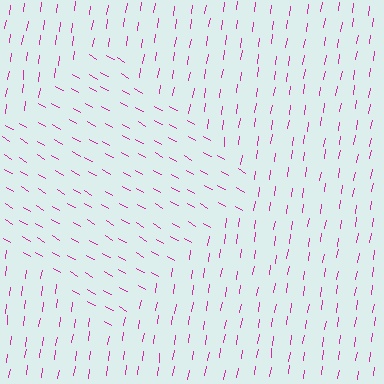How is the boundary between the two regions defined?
The boundary is defined purely by a change in line orientation (approximately 69 degrees difference). All lines are the same color and thickness.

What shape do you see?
I see a diamond.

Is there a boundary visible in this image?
Yes, there is a texture boundary formed by a change in line orientation.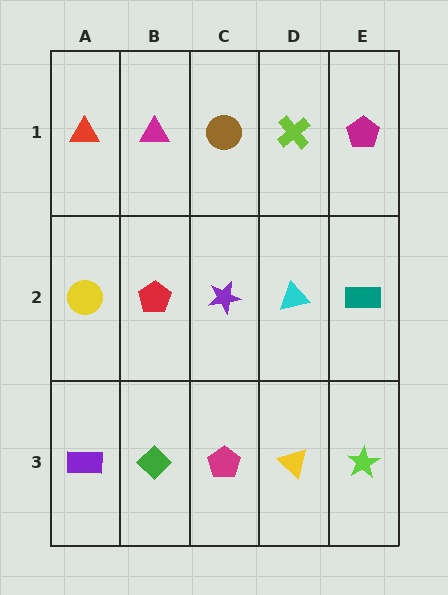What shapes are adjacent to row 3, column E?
A teal rectangle (row 2, column E), a yellow triangle (row 3, column D).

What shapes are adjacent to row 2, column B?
A magenta triangle (row 1, column B), a green diamond (row 3, column B), a yellow circle (row 2, column A), a purple star (row 2, column C).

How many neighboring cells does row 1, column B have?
3.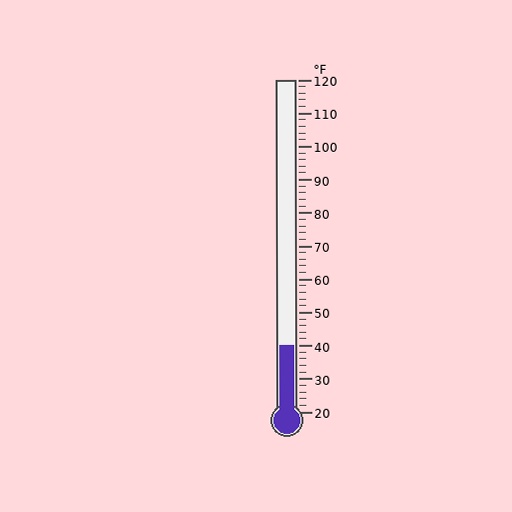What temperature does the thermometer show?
The thermometer shows approximately 40°F.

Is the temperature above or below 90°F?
The temperature is below 90°F.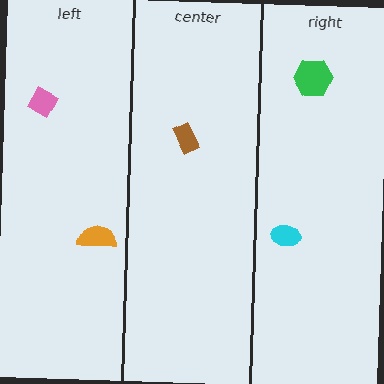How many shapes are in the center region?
1.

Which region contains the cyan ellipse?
The right region.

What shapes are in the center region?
The brown rectangle.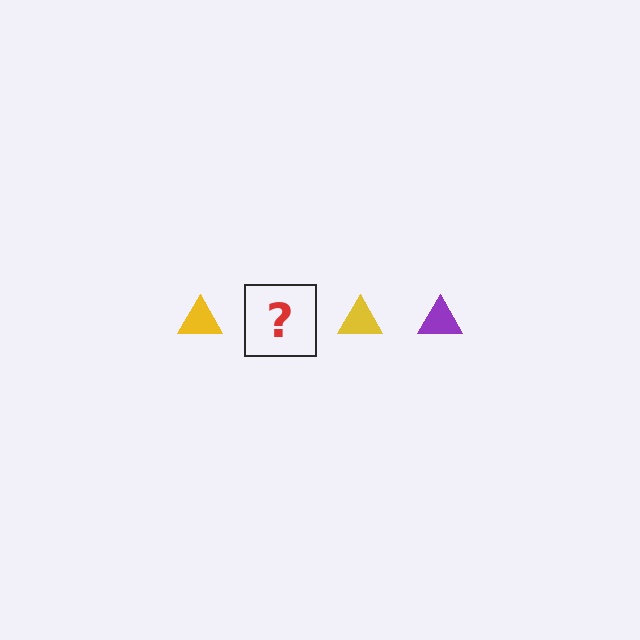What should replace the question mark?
The question mark should be replaced with a purple triangle.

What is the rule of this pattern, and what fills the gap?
The rule is that the pattern cycles through yellow, purple triangles. The gap should be filled with a purple triangle.